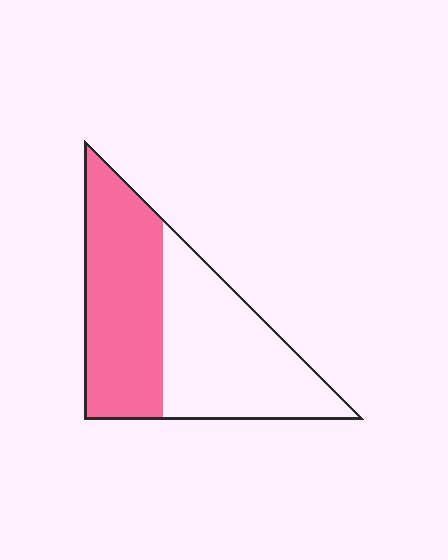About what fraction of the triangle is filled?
About one half (1/2).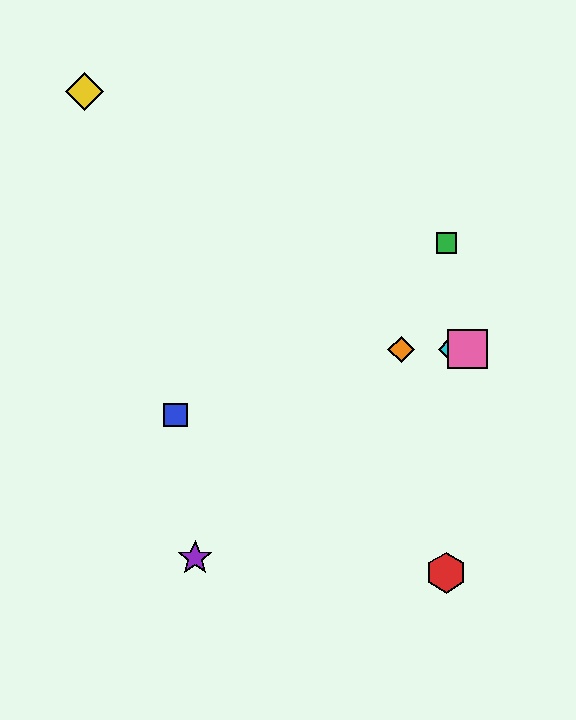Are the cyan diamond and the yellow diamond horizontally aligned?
No, the cyan diamond is at y≈349 and the yellow diamond is at y≈91.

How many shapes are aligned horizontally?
3 shapes (the orange diamond, the cyan diamond, the pink square) are aligned horizontally.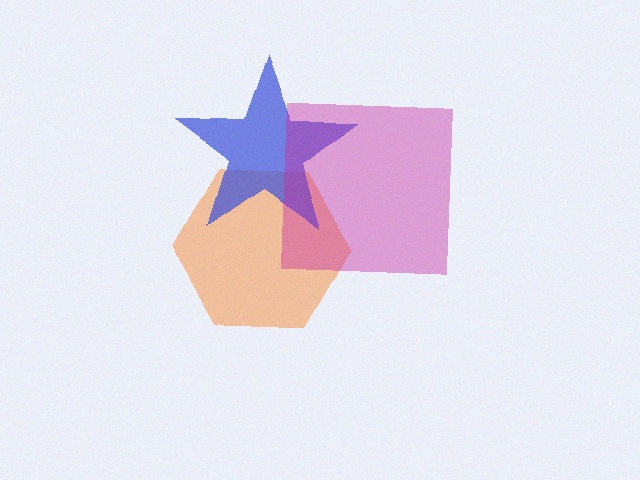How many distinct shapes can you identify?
There are 3 distinct shapes: an orange hexagon, a blue star, a magenta square.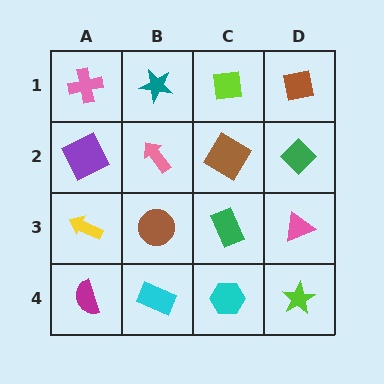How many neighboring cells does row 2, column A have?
3.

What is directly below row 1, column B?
A pink arrow.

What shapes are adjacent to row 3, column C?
A brown diamond (row 2, column C), a cyan hexagon (row 4, column C), a brown circle (row 3, column B), a pink triangle (row 3, column D).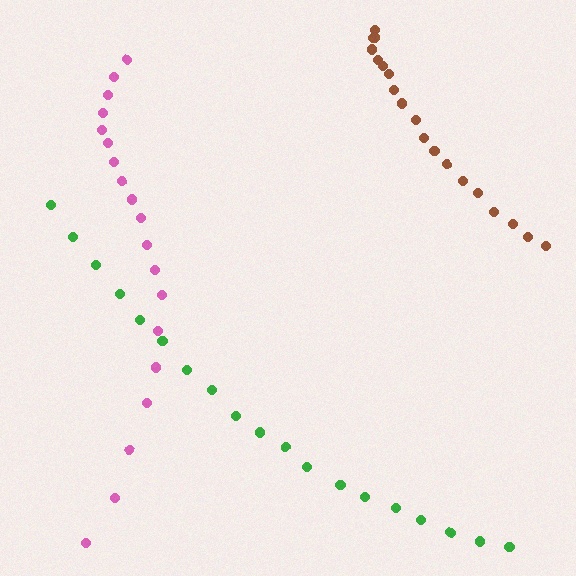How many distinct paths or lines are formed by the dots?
There are 3 distinct paths.